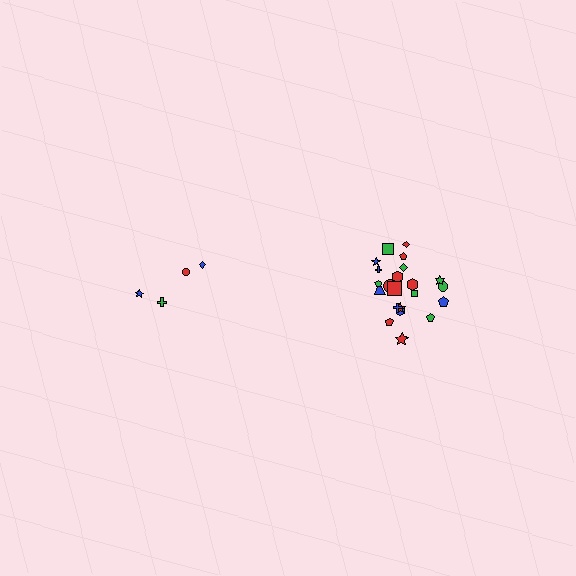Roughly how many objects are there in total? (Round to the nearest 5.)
Roughly 25 objects in total.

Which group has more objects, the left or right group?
The right group.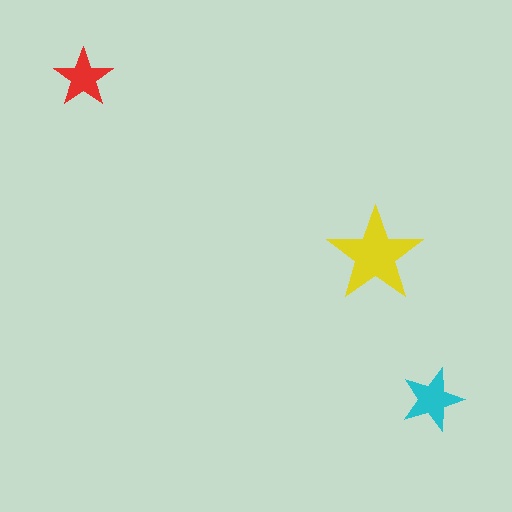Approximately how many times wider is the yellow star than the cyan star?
About 1.5 times wider.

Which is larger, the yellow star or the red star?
The yellow one.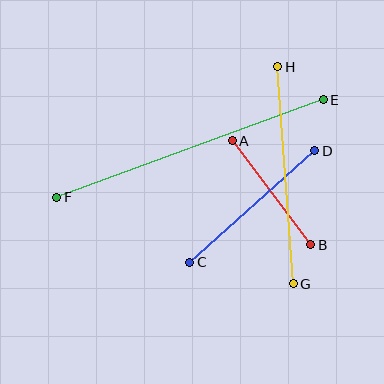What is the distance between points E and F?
The distance is approximately 284 pixels.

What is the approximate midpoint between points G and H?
The midpoint is at approximately (286, 175) pixels.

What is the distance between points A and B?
The distance is approximately 131 pixels.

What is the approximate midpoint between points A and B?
The midpoint is at approximately (272, 193) pixels.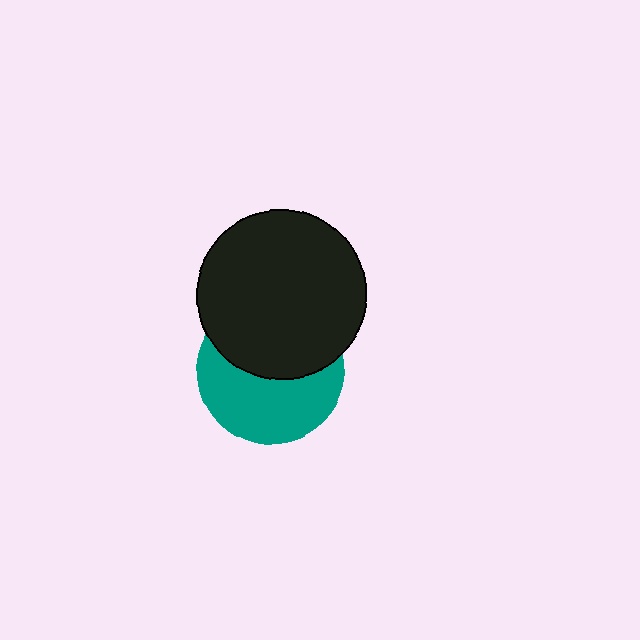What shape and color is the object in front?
The object in front is a black circle.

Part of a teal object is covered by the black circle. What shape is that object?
It is a circle.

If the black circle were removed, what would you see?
You would see the complete teal circle.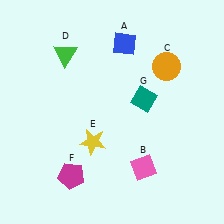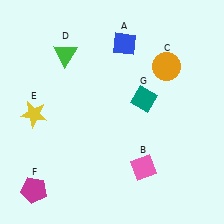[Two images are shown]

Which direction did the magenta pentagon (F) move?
The magenta pentagon (F) moved left.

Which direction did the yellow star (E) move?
The yellow star (E) moved left.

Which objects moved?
The objects that moved are: the yellow star (E), the magenta pentagon (F).